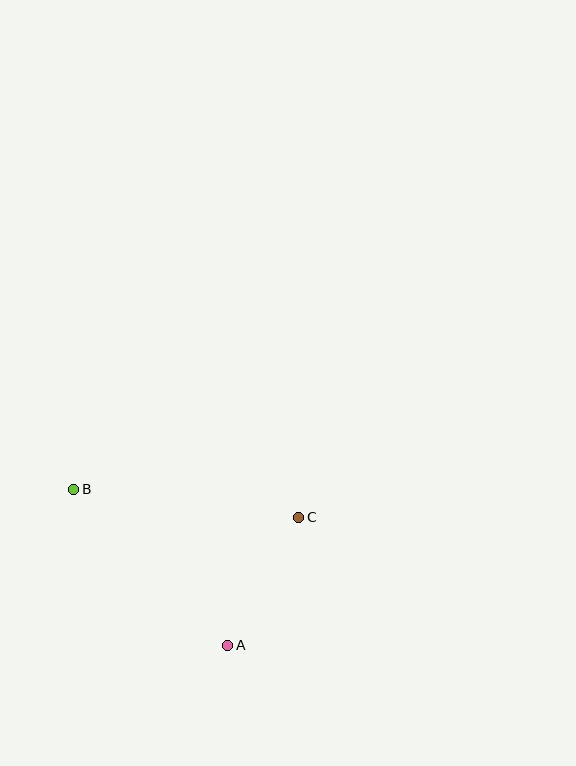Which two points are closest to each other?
Points A and C are closest to each other.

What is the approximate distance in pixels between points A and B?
The distance between A and B is approximately 219 pixels.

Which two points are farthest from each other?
Points B and C are farthest from each other.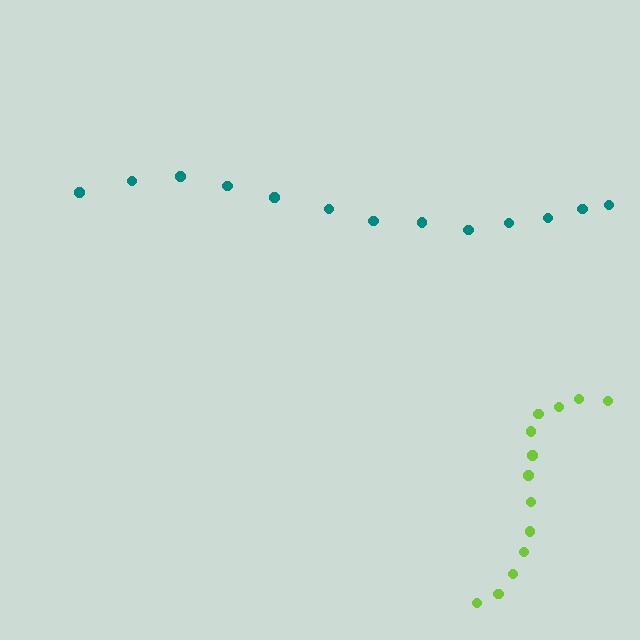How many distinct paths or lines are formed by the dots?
There are 2 distinct paths.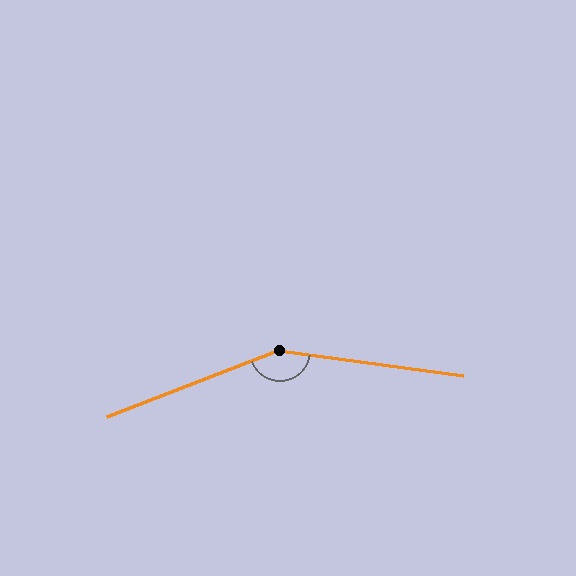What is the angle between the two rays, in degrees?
Approximately 152 degrees.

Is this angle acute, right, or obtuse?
It is obtuse.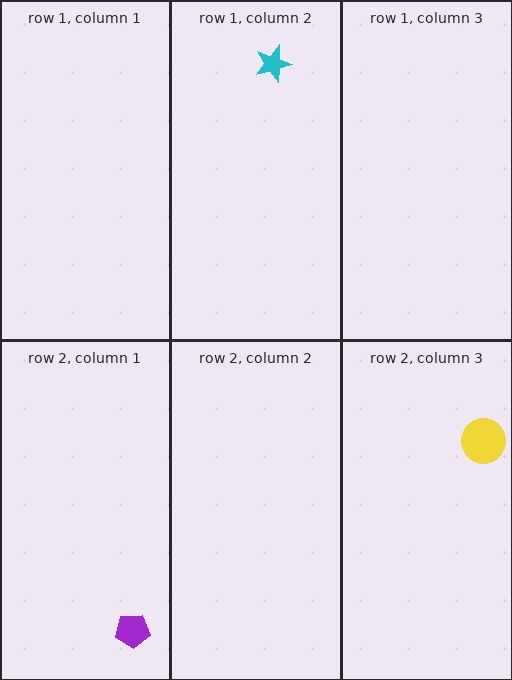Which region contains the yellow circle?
The row 2, column 3 region.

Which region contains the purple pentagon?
The row 2, column 1 region.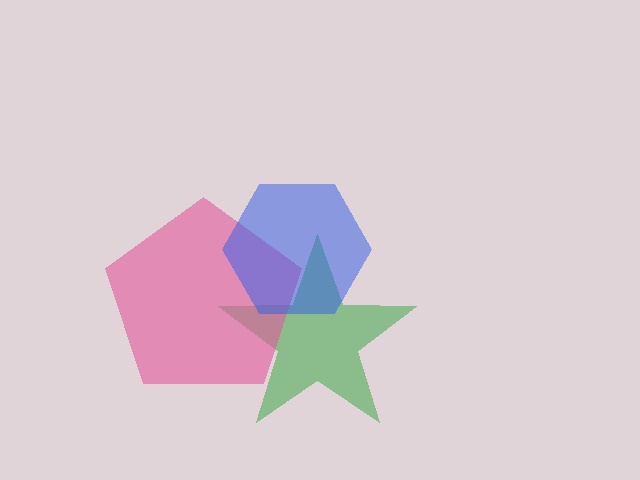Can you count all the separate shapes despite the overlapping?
Yes, there are 3 separate shapes.